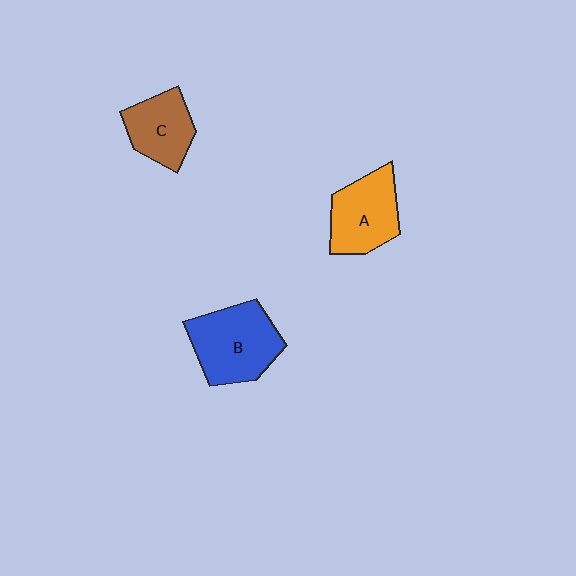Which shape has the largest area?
Shape B (blue).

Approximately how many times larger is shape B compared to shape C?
Approximately 1.5 times.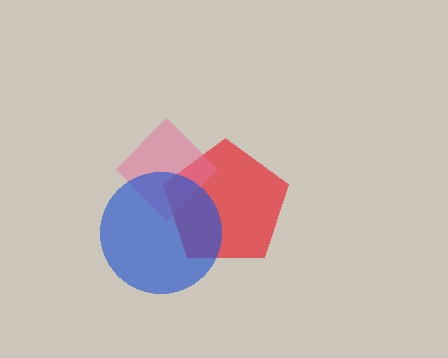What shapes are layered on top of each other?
The layered shapes are: a red pentagon, a pink diamond, a blue circle.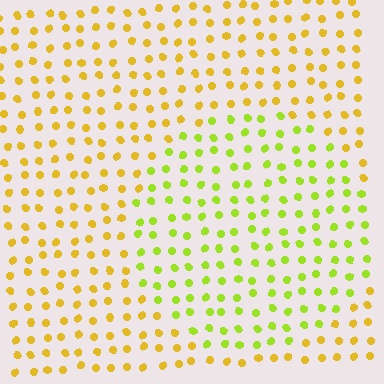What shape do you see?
I see a circle.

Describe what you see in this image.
The image is filled with small yellow elements in a uniform arrangement. A circle-shaped region is visible where the elements are tinted to a slightly different hue, forming a subtle color boundary.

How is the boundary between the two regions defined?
The boundary is defined purely by a slight shift in hue (about 36 degrees). Spacing, size, and orientation are identical on both sides.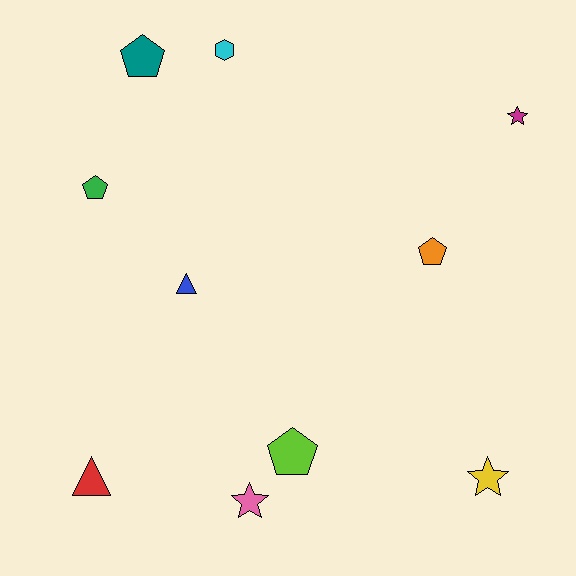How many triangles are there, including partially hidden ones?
There are 2 triangles.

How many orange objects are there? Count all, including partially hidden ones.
There is 1 orange object.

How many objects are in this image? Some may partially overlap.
There are 10 objects.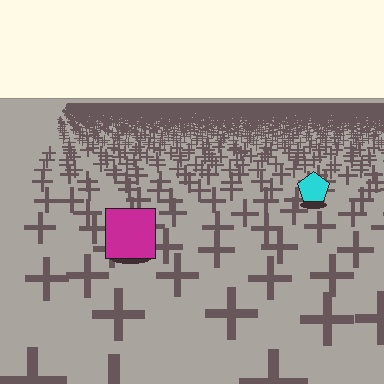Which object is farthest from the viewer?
The cyan pentagon is farthest from the viewer. It appears smaller and the ground texture around it is denser.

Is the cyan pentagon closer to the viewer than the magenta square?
No. The magenta square is closer — you can tell from the texture gradient: the ground texture is coarser near it.